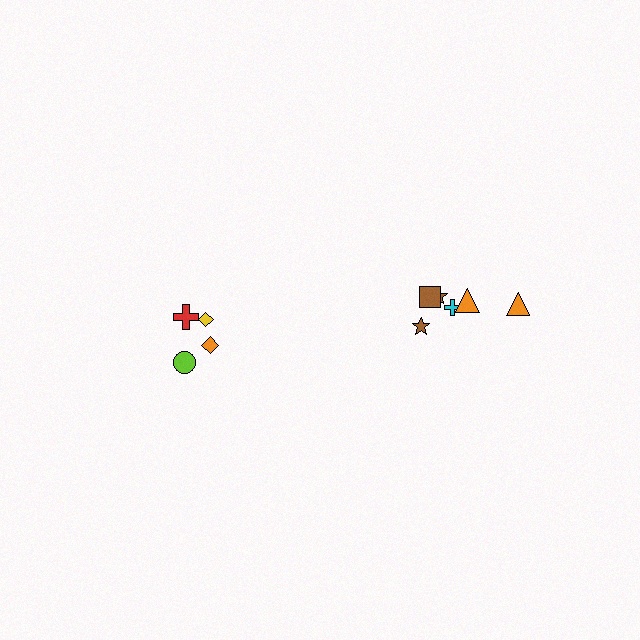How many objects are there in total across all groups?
There are 10 objects.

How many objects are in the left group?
There are 4 objects.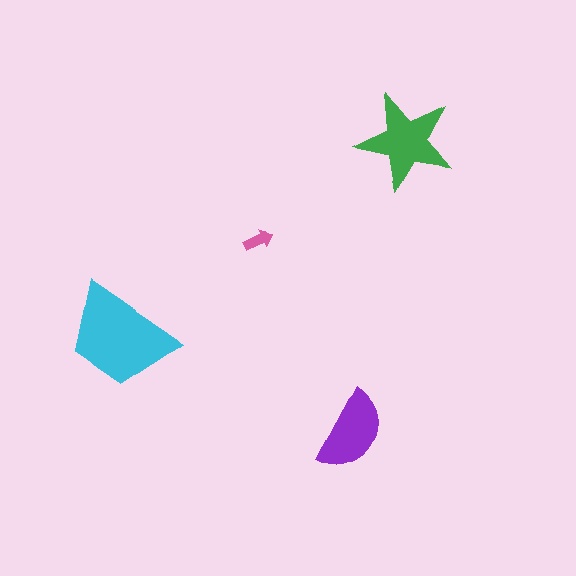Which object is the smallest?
The pink arrow.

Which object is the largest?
The cyan trapezoid.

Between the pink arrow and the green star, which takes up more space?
The green star.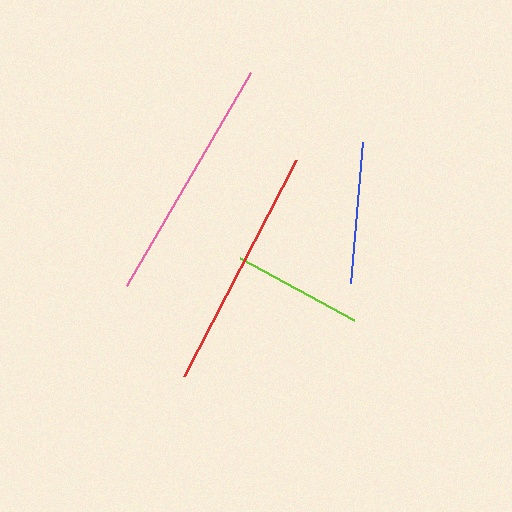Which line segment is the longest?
The pink line is the longest at approximately 246 pixels.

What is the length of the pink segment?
The pink segment is approximately 246 pixels long.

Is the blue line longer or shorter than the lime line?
The blue line is longer than the lime line.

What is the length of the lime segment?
The lime segment is approximately 130 pixels long.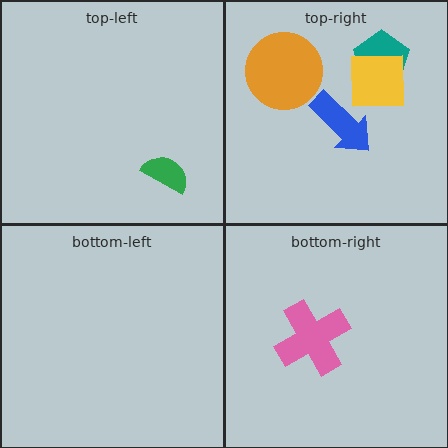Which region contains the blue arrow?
The top-right region.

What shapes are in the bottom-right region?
The pink cross.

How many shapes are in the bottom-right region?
1.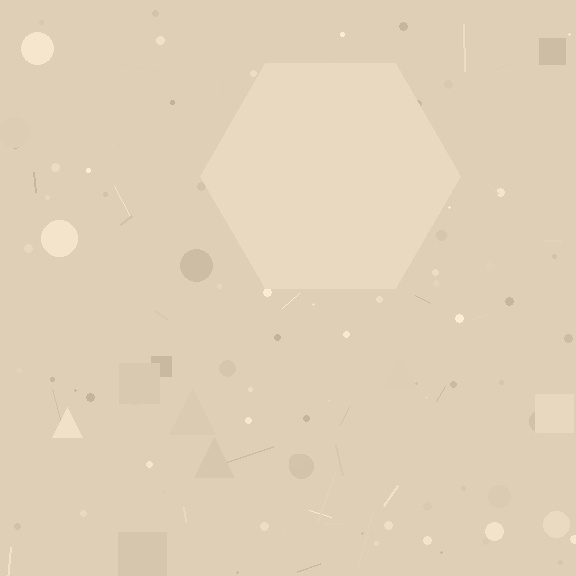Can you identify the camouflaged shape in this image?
The camouflaged shape is a hexagon.